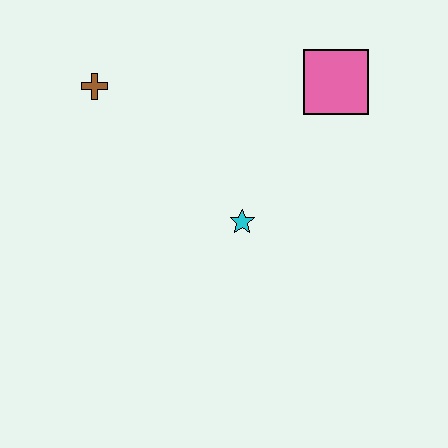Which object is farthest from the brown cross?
The pink square is farthest from the brown cross.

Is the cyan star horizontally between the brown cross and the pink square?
Yes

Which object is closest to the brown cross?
The cyan star is closest to the brown cross.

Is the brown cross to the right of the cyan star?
No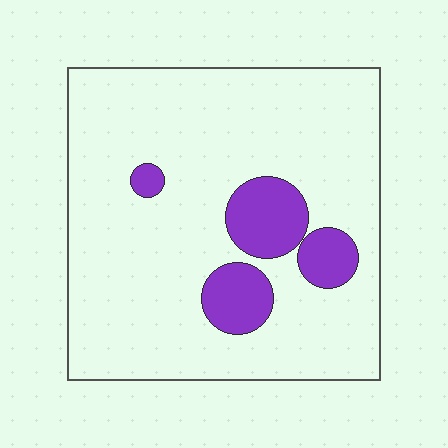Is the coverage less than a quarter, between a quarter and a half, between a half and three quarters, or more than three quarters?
Less than a quarter.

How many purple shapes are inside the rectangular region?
4.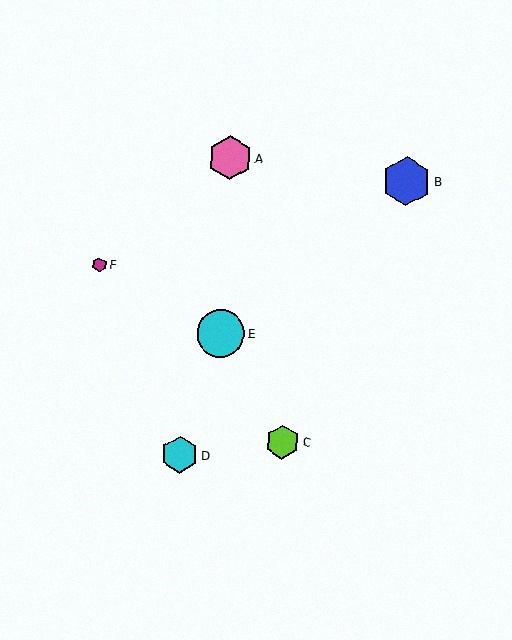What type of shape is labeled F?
Shape F is a magenta hexagon.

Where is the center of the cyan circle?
The center of the cyan circle is at (221, 333).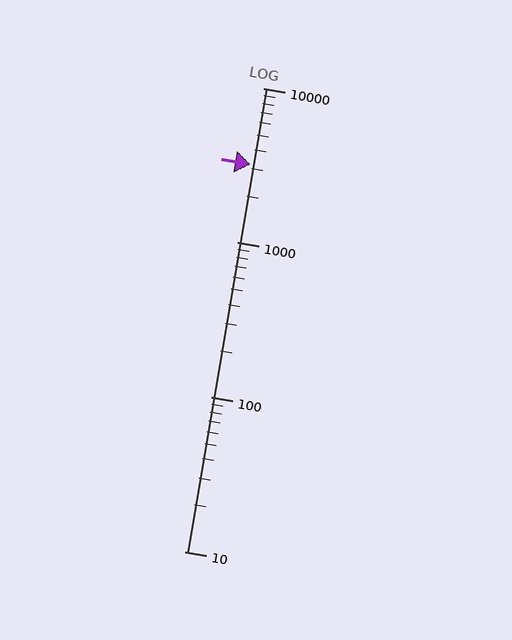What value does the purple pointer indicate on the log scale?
The pointer indicates approximately 3200.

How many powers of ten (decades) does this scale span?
The scale spans 3 decades, from 10 to 10000.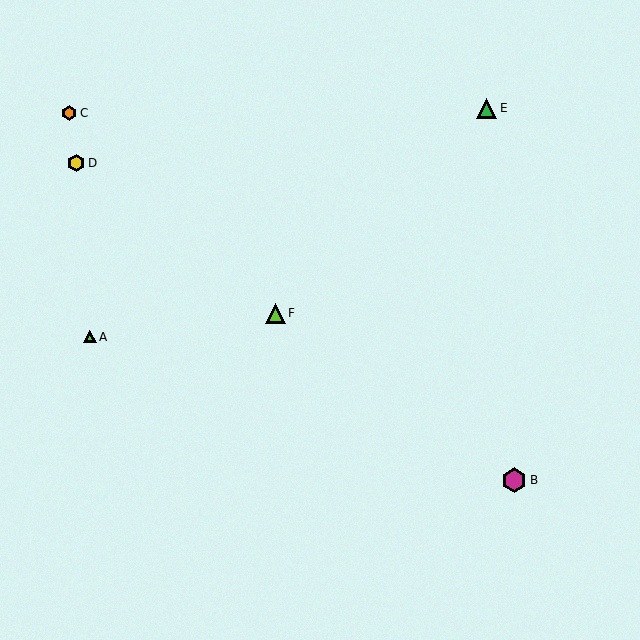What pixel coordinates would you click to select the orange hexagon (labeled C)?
Click at (69, 113) to select the orange hexagon C.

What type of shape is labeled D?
Shape D is a yellow hexagon.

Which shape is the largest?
The magenta hexagon (labeled B) is the largest.